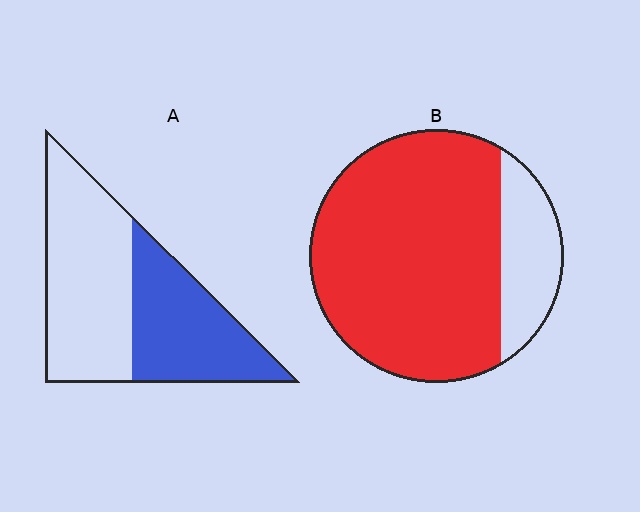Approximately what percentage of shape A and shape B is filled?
A is approximately 45% and B is approximately 80%.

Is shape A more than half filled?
No.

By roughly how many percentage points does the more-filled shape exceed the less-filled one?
By roughly 35 percentage points (B over A).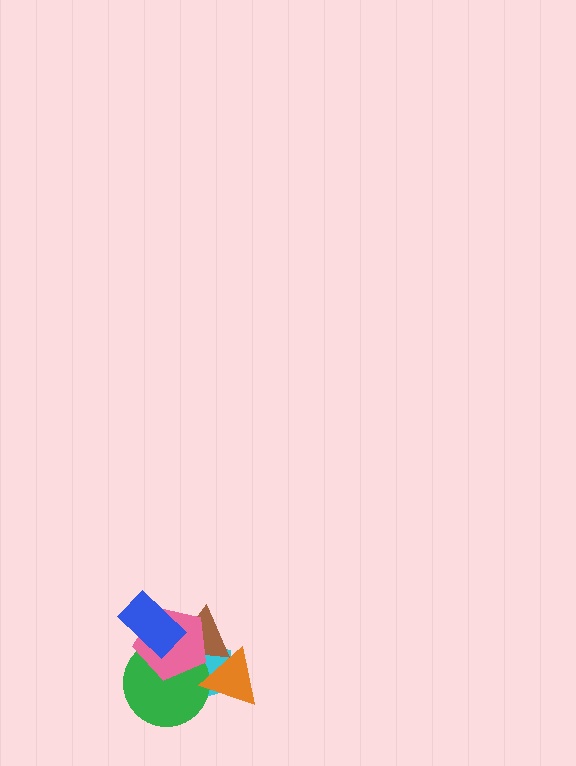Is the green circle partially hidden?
Yes, it is partially covered by another shape.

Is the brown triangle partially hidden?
Yes, it is partially covered by another shape.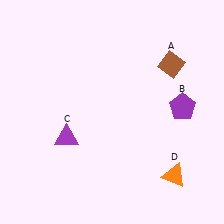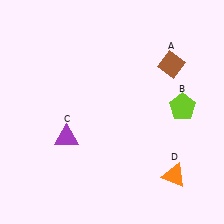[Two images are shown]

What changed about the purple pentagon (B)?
In Image 1, B is purple. In Image 2, it changed to lime.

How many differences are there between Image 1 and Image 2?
There is 1 difference between the two images.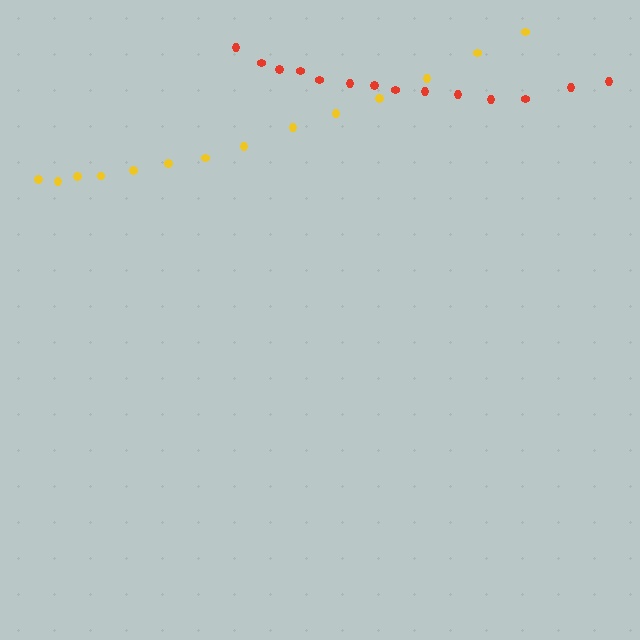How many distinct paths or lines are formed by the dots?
There are 2 distinct paths.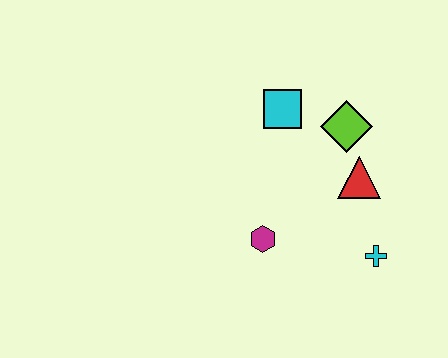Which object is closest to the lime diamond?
The red triangle is closest to the lime diamond.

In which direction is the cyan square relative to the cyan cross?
The cyan square is above the cyan cross.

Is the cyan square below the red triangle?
No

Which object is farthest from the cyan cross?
The cyan square is farthest from the cyan cross.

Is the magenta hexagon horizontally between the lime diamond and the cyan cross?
No